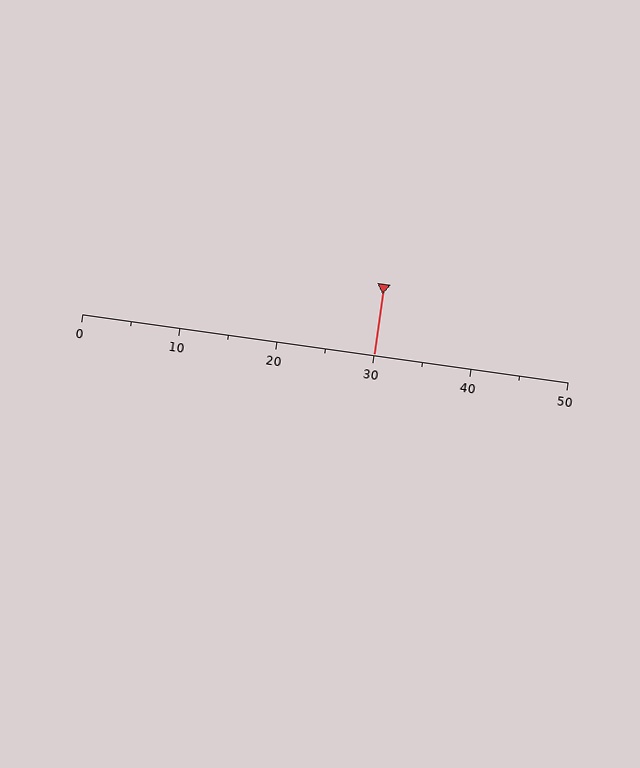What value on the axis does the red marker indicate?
The marker indicates approximately 30.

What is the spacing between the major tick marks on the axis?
The major ticks are spaced 10 apart.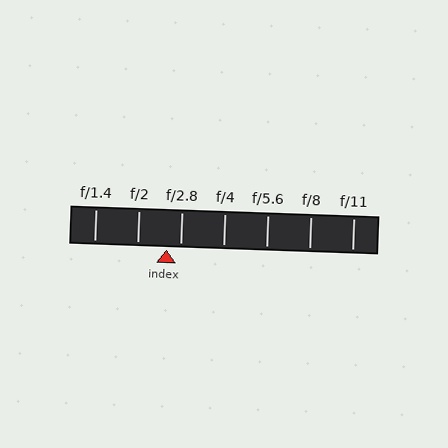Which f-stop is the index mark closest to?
The index mark is closest to f/2.8.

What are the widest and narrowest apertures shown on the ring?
The widest aperture shown is f/1.4 and the narrowest is f/11.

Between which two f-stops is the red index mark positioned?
The index mark is between f/2 and f/2.8.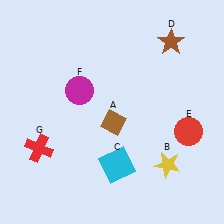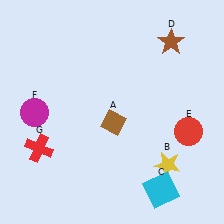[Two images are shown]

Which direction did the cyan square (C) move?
The cyan square (C) moved right.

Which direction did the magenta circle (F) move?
The magenta circle (F) moved left.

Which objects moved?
The objects that moved are: the cyan square (C), the magenta circle (F).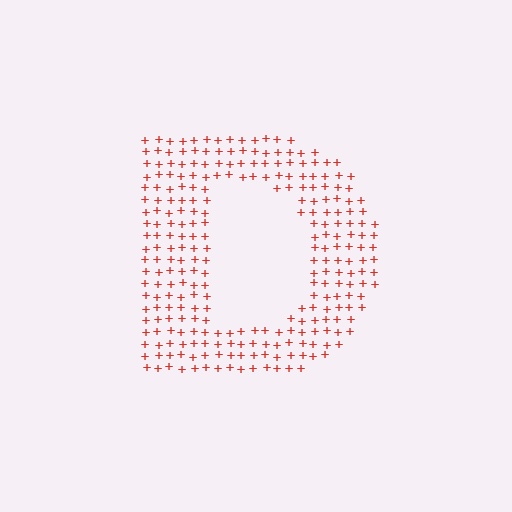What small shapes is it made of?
It is made of small plus signs.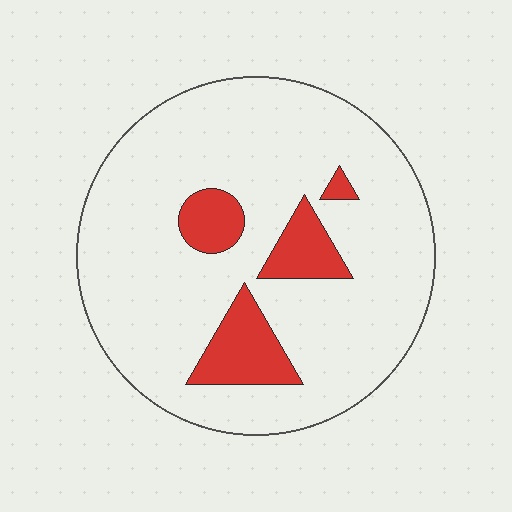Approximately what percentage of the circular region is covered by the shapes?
Approximately 15%.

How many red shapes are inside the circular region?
4.